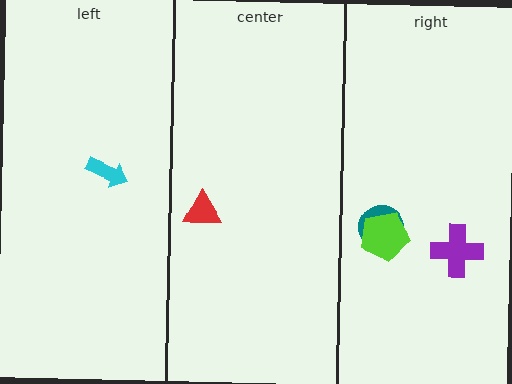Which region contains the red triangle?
The center region.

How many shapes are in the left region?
1.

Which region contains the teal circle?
The right region.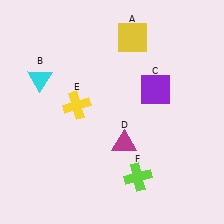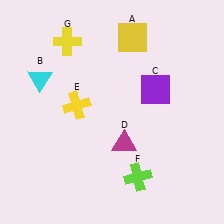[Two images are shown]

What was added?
A yellow cross (G) was added in Image 2.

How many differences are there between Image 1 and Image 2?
There is 1 difference between the two images.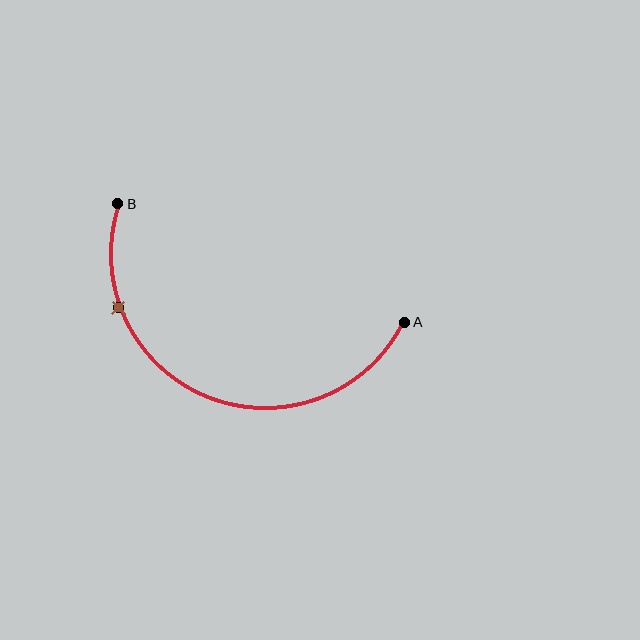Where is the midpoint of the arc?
The arc midpoint is the point on the curve farthest from the straight line joining A and B. It sits below that line.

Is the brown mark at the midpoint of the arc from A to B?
No. The brown mark lies on the arc but is closer to endpoint B. The arc midpoint would be at the point on the curve equidistant along the arc from both A and B.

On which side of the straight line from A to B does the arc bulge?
The arc bulges below the straight line connecting A and B.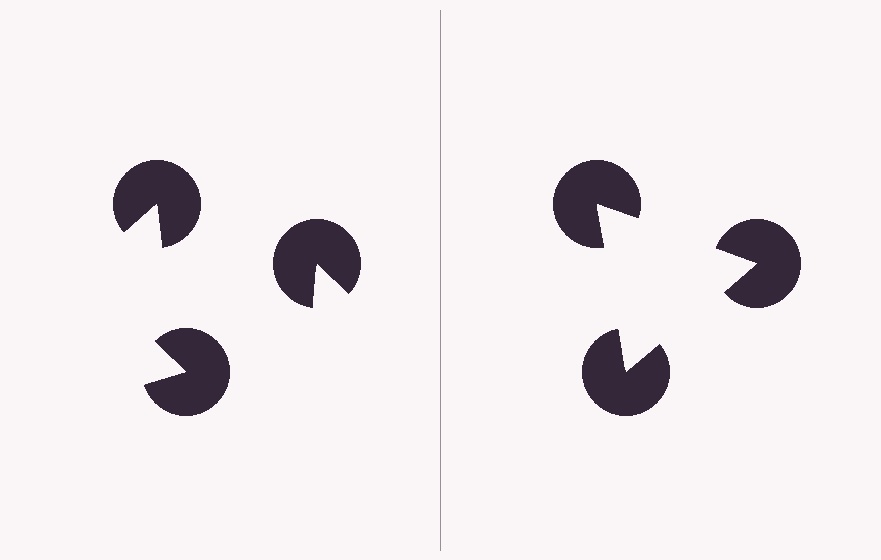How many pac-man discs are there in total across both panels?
6 — 3 on each side.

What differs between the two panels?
The pac-man discs are positioned identically on both sides; only the wedge orientations differ. On the right they align to a triangle; on the left they are misaligned.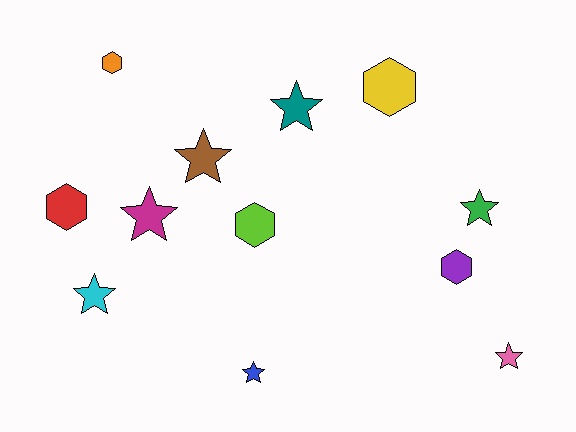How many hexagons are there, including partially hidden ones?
There are 5 hexagons.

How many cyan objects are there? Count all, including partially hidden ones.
There is 1 cyan object.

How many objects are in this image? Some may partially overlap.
There are 12 objects.